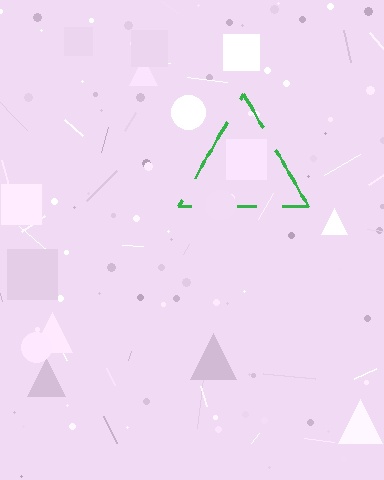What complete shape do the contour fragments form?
The contour fragments form a triangle.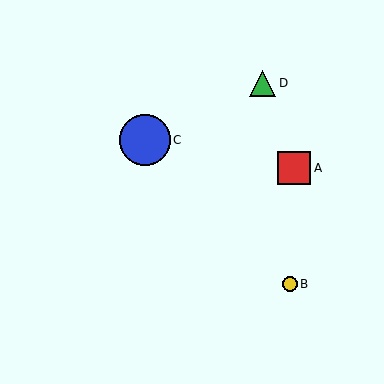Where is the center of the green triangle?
The center of the green triangle is at (263, 83).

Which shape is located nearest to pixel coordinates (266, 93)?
The green triangle (labeled D) at (263, 83) is nearest to that location.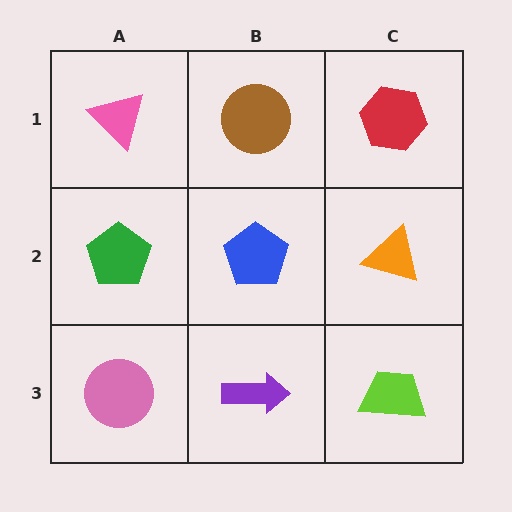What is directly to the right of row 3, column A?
A purple arrow.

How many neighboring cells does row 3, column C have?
2.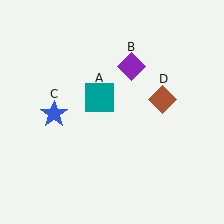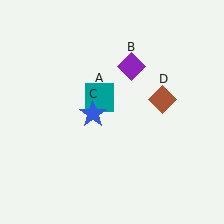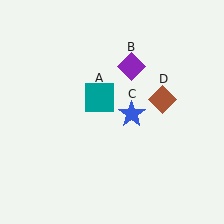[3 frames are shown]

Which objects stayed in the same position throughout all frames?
Teal square (object A) and purple diamond (object B) and brown diamond (object D) remained stationary.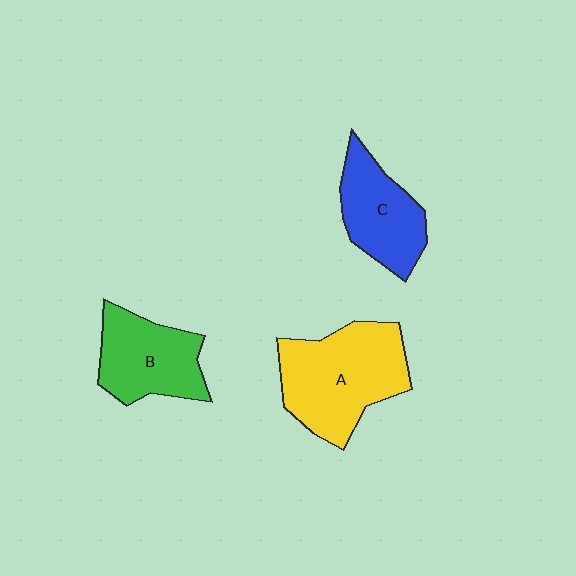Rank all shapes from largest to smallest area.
From largest to smallest: A (yellow), B (green), C (blue).